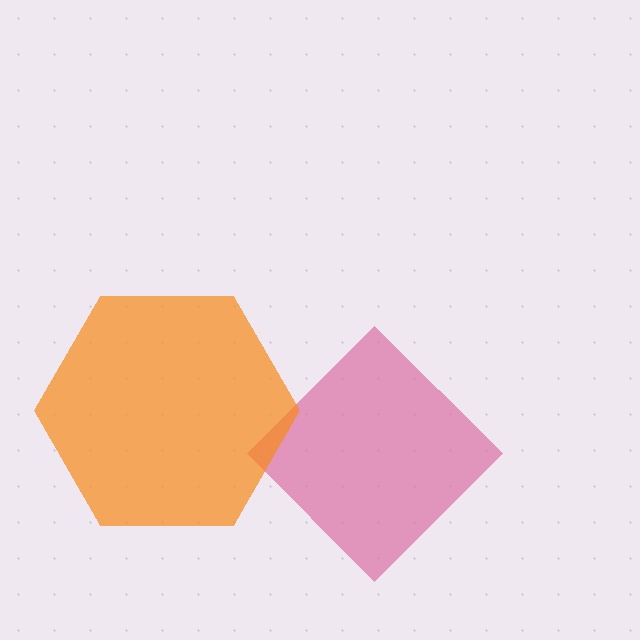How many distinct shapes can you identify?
There are 2 distinct shapes: a pink diamond, an orange hexagon.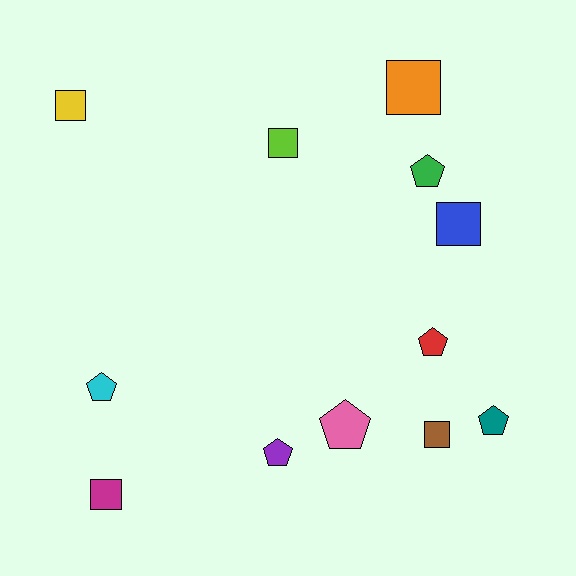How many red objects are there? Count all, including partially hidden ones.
There is 1 red object.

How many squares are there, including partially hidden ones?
There are 6 squares.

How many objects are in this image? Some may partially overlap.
There are 12 objects.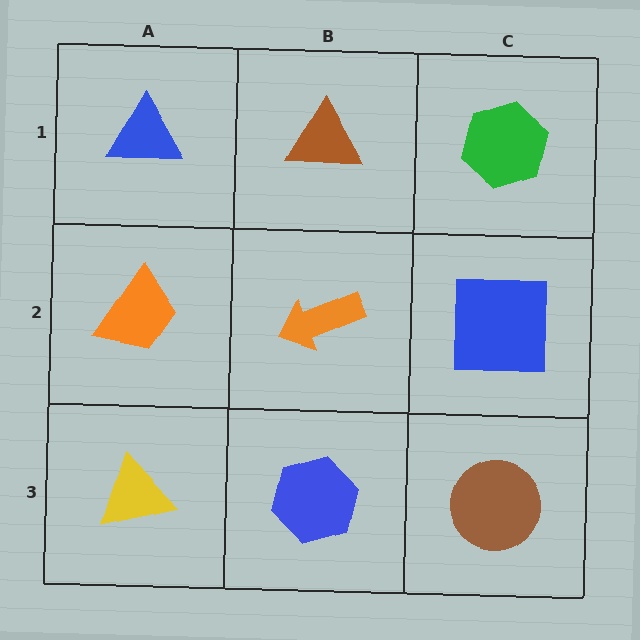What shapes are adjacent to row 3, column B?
An orange arrow (row 2, column B), a yellow triangle (row 3, column A), a brown circle (row 3, column C).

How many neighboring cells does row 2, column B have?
4.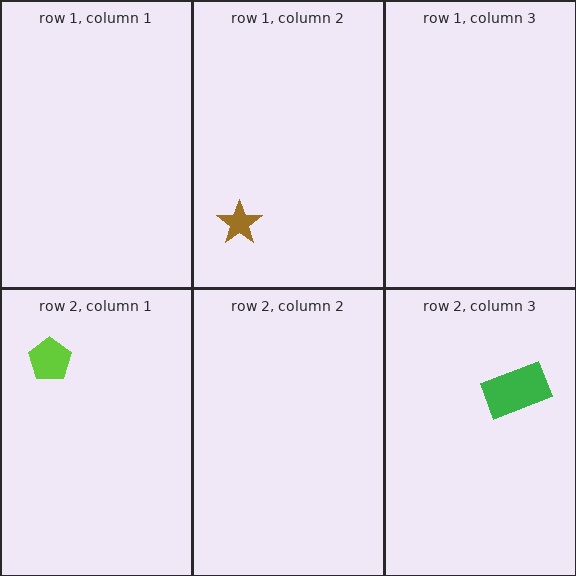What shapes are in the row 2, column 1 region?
The lime pentagon.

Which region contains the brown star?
The row 1, column 2 region.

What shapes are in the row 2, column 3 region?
The green rectangle.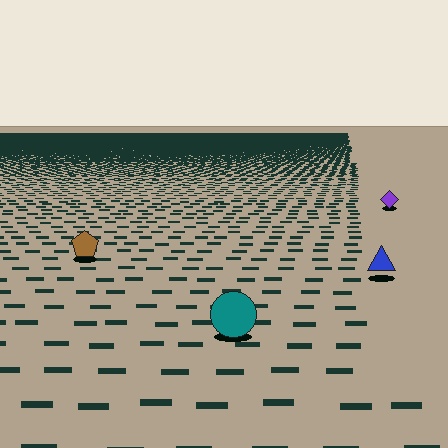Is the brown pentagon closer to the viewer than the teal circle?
No. The teal circle is closer — you can tell from the texture gradient: the ground texture is coarser near it.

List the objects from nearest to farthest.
From nearest to farthest: the teal circle, the blue triangle, the brown pentagon, the purple diamond.